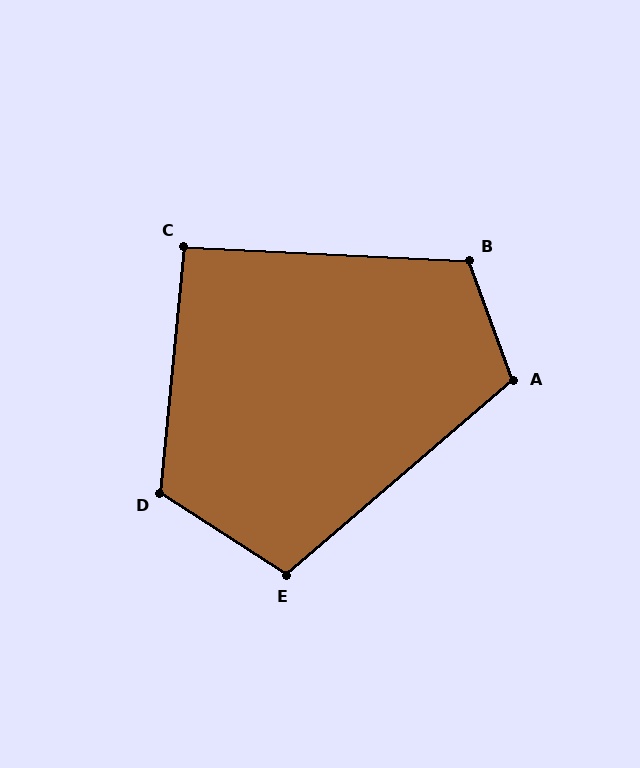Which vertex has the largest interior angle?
D, at approximately 117 degrees.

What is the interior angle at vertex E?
Approximately 107 degrees (obtuse).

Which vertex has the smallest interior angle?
C, at approximately 93 degrees.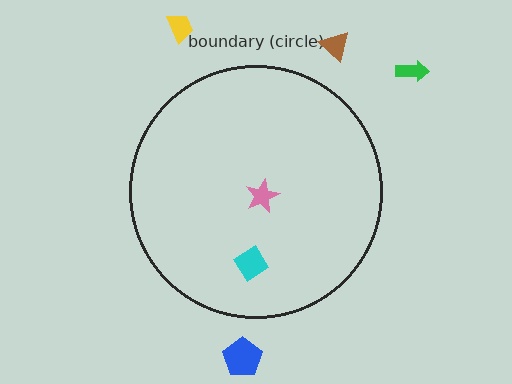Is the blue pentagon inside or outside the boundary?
Outside.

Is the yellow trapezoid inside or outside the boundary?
Outside.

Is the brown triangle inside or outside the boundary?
Outside.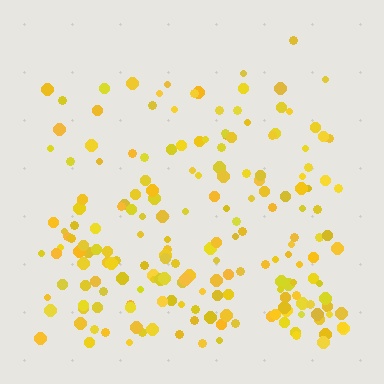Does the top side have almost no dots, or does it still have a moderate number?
Still a moderate number, just noticeably fewer than the bottom.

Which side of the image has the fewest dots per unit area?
The top.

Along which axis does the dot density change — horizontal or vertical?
Vertical.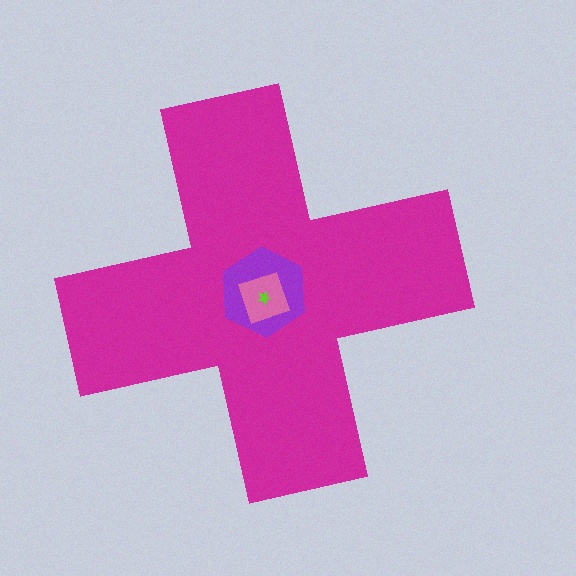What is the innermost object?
The lime star.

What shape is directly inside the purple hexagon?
The pink diamond.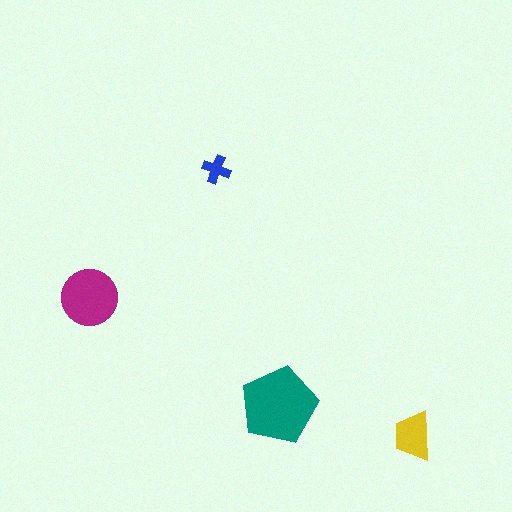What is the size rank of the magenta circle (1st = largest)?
2nd.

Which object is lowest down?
The yellow trapezoid is bottommost.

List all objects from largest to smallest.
The teal pentagon, the magenta circle, the yellow trapezoid, the blue cross.